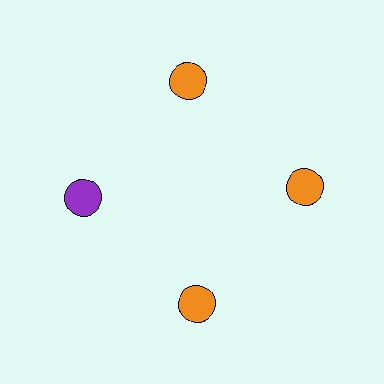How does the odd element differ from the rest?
It has a different color: purple instead of orange.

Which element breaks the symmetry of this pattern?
The purple circle at roughly the 9 o'clock position breaks the symmetry. All other shapes are orange circles.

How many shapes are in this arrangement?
There are 4 shapes arranged in a ring pattern.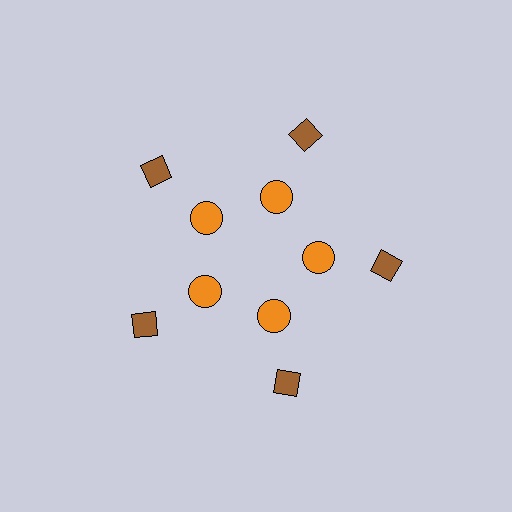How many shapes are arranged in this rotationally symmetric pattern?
There are 10 shapes, arranged in 5 groups of 2.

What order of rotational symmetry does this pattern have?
This pattern has 5-fold rotational symmetry.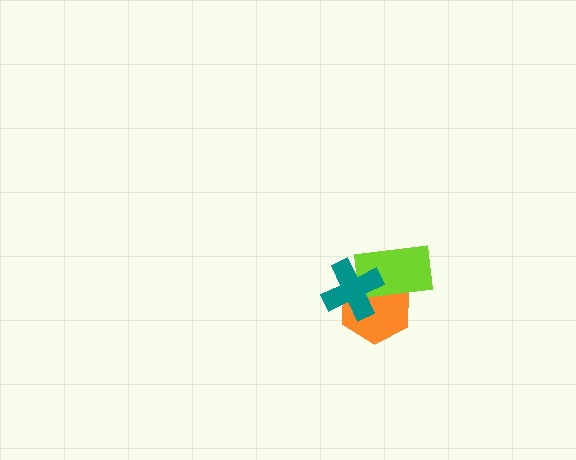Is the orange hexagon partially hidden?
Yes, it is partially covered by another shape.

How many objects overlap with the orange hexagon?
2 objects overlap with the orange hexagon.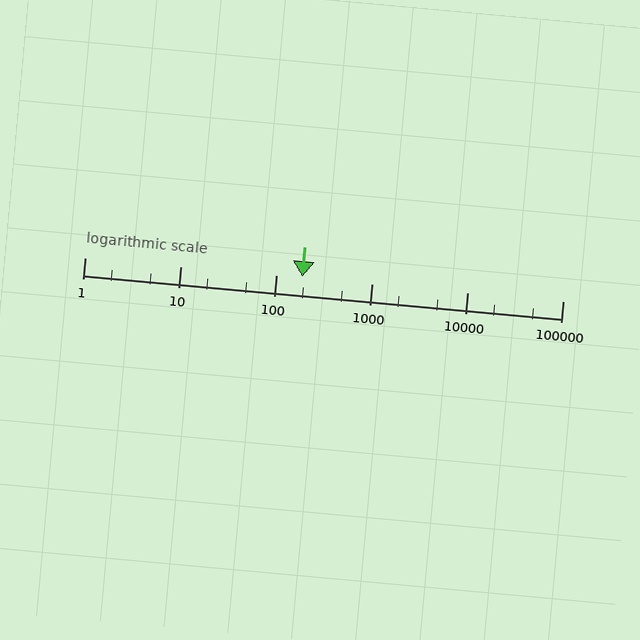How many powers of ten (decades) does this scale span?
The scale spans 5 decades, from 1 to 100000.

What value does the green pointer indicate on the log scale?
The pointer indicates approximately 190.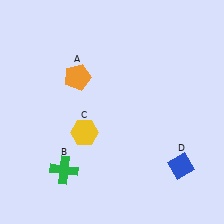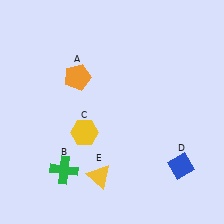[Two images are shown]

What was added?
A yellow triangle (E) was added in Image 2.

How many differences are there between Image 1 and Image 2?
There is 1 difference between the two images.